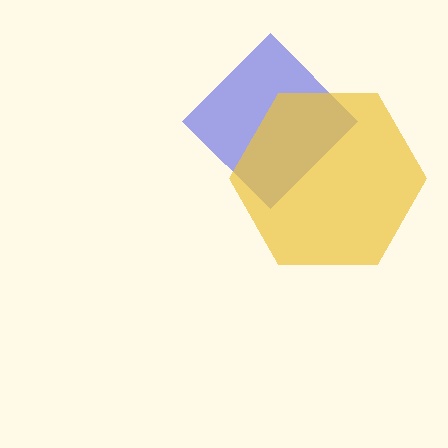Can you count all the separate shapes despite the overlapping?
Yes, there are 2 separate shapes.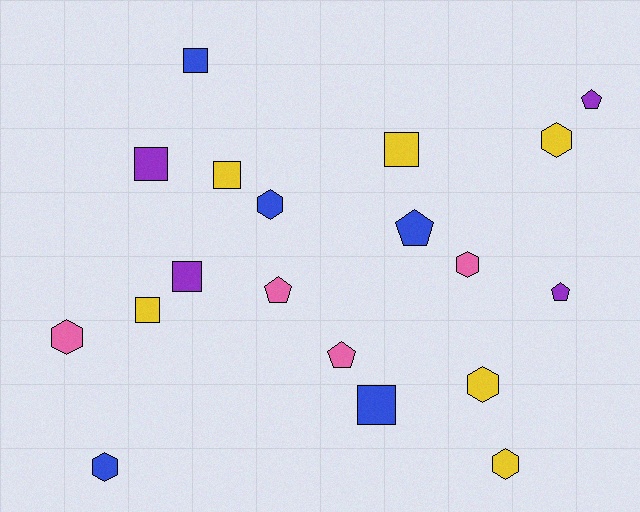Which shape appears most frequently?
Hexagon, with 7 objects.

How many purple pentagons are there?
There are 2 purple pentagons.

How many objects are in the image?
There are 19 objects.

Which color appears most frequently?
Yellow, with 6 objects.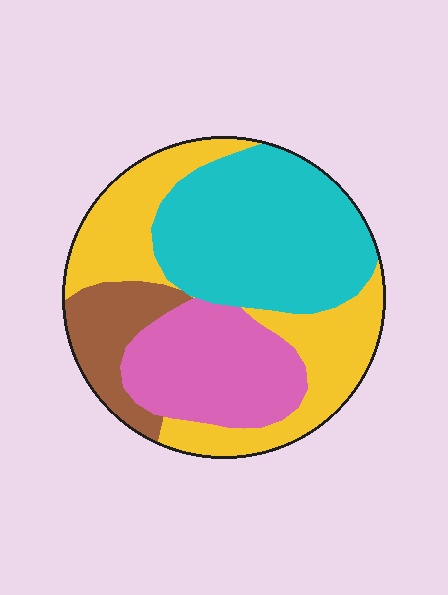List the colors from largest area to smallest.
From largest to smallest: cyan, yellow, pink, brown.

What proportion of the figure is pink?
Pink takes up about one fifth (1/5) of the figure.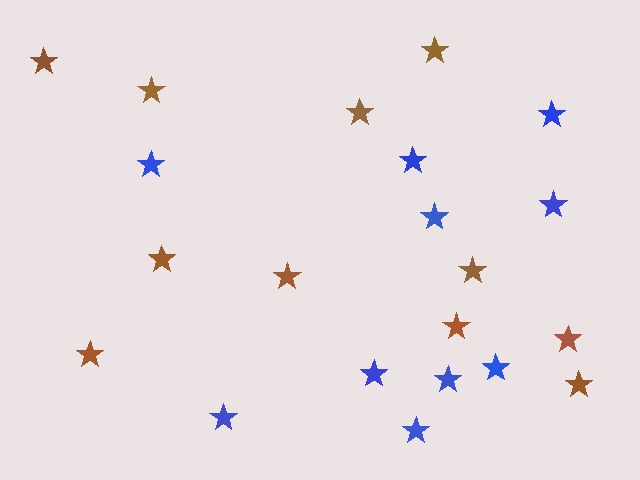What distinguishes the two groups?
There are 2 groups: one group of brown stars (11) and one group of blue stars (10).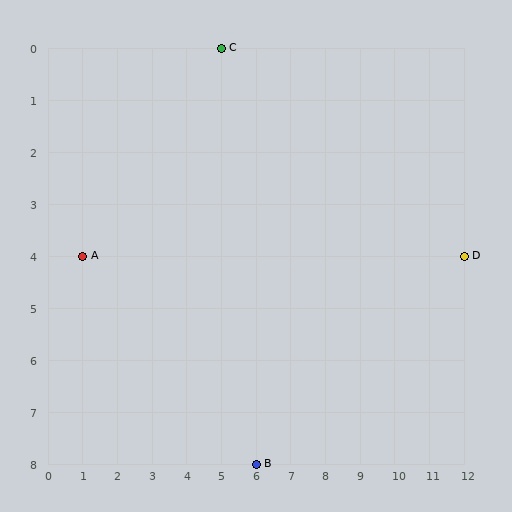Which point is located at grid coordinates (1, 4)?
Point A is at (1, 4).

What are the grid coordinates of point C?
Point C is at grid coordinates (5, 0).